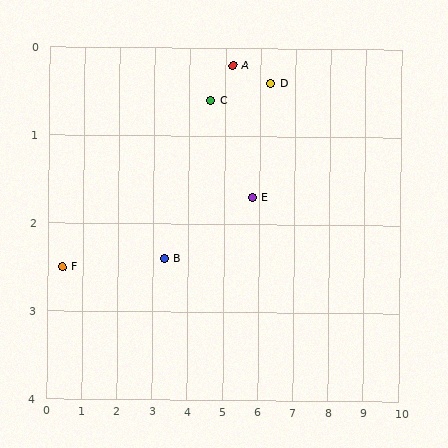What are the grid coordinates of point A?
Point A is at approximately (5.2, 0.2).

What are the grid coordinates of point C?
Point C is at approximately (4.6, 0.6).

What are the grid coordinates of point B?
Point B is at approximately (3.3, 2.4).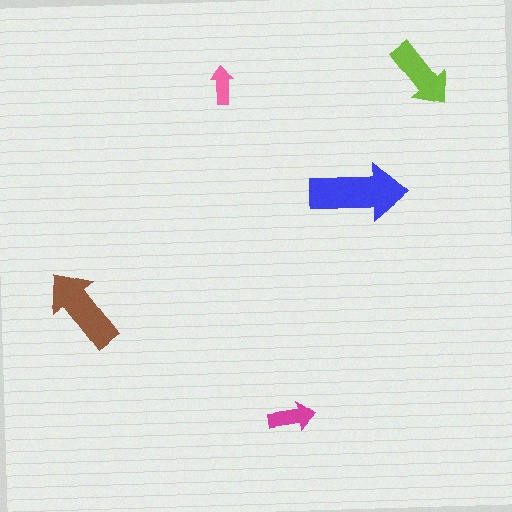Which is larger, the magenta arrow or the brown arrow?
The brown one.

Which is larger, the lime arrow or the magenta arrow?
The lime one.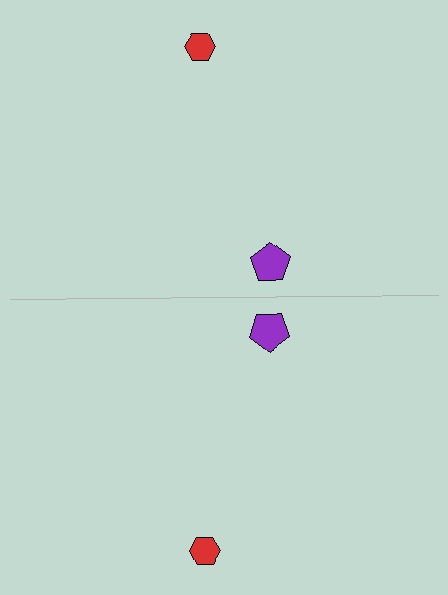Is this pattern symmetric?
Yes, this pattern has bilateral (reflection) symmetry.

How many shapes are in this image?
There are 4 shapes in this image.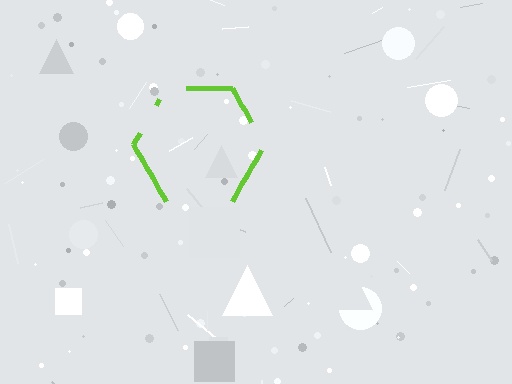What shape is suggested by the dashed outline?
The dashed outline suggests a hexagon.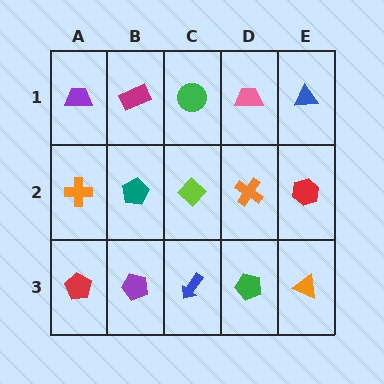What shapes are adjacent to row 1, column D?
An orange cross (row 2, column D), a green circle (row 1, column C), a blue triangle (row 1, column E).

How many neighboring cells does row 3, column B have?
3.